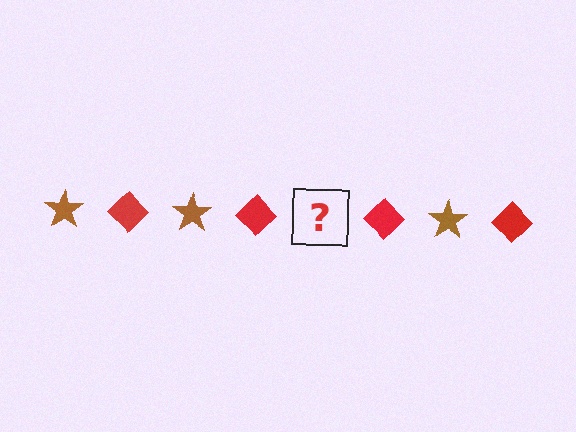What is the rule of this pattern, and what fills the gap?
The rule is that the pattern alternates between brown star and red diamond. The gap should be filled with a brown star.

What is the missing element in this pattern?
The missing element is a brown star.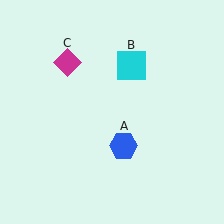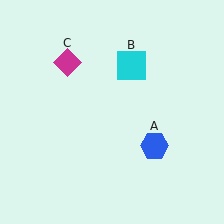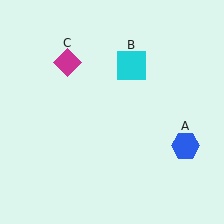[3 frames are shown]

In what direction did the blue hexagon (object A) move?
The blue hexagon (object A) moved right.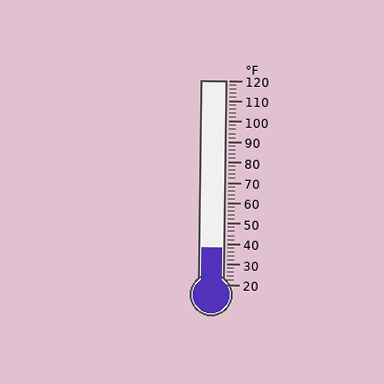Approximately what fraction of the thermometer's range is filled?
The thermometer is filled to approximately 20% of its range.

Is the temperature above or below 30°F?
The temperature is above 30°F.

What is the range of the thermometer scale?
The thermometer scale ranges from 20°F to 120°F.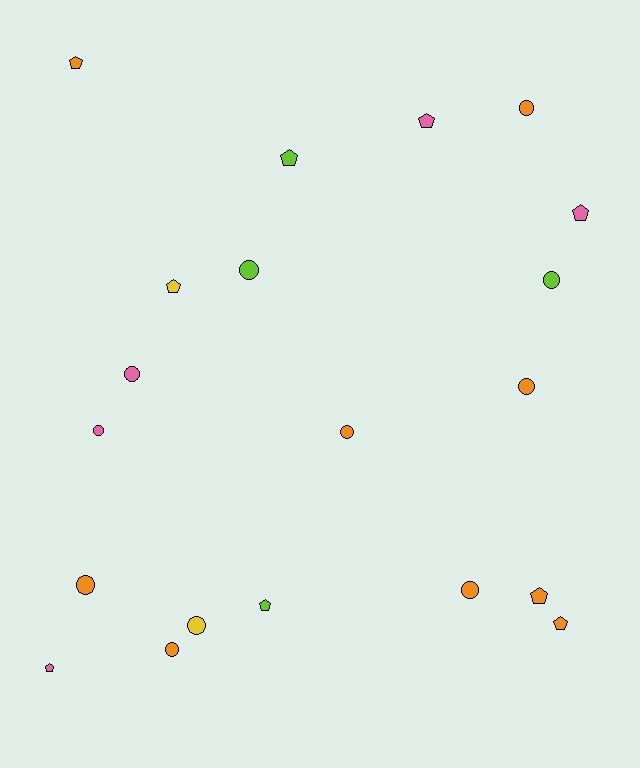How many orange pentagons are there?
There are 3 orange pentagons.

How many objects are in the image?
There are 20 objects.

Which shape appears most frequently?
Circle, with 11 objects.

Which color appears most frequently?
Orange, with 9 objects.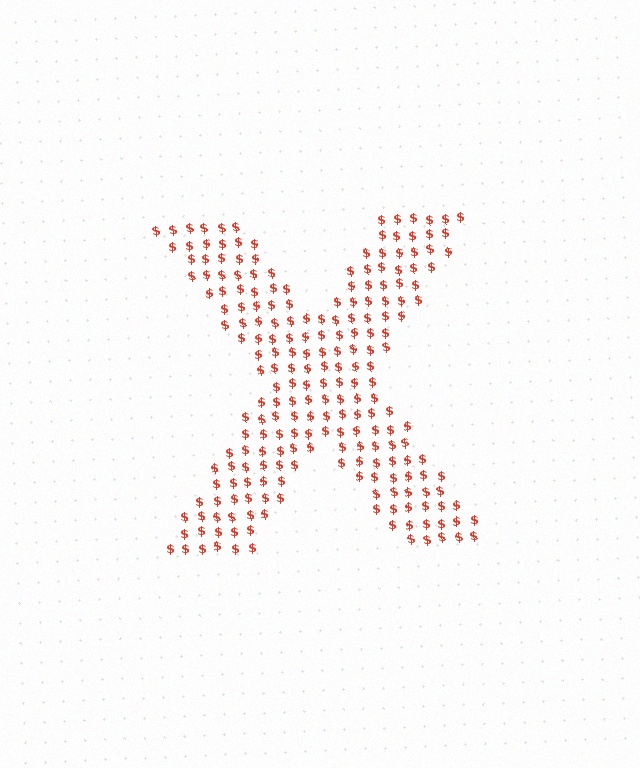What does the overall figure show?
The overall figure shows the letter X.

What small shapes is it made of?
It is made of small dollar signs.